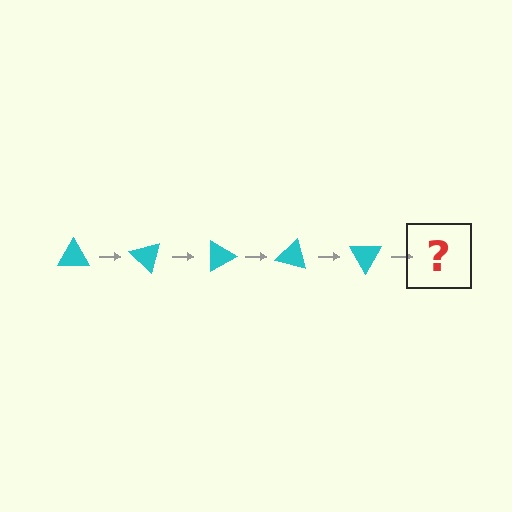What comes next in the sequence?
The next element should be a cyan triangle rotated 225 degrees.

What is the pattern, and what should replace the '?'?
The pattern is that the triangle rotates 45 degrees each step. The '?' should be a cyan triangle rotated 225 degrees.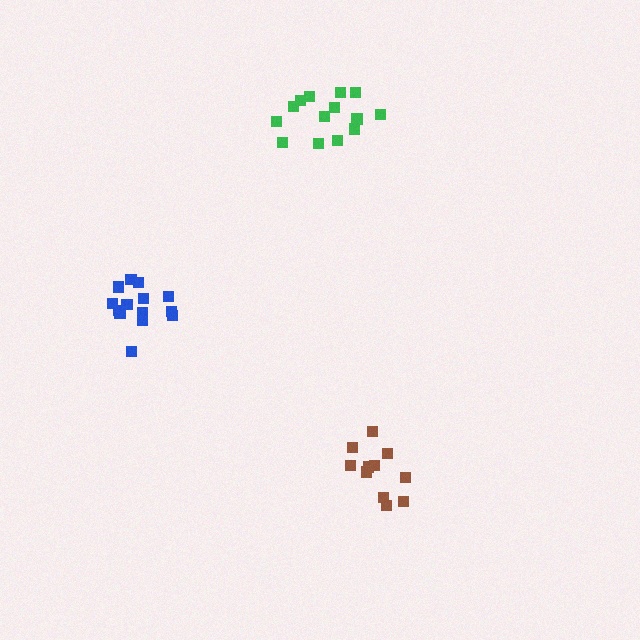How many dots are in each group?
Group 1: 11 dots, Group 2: 14 dots, Group 3: 14 dots (39 total).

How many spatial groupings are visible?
There are 3 spatial groupings.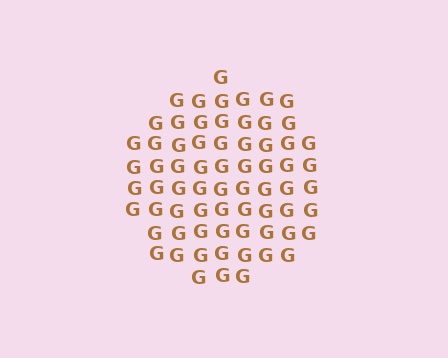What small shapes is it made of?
It is made of small letter G's.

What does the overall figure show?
The overall figure shows a circle.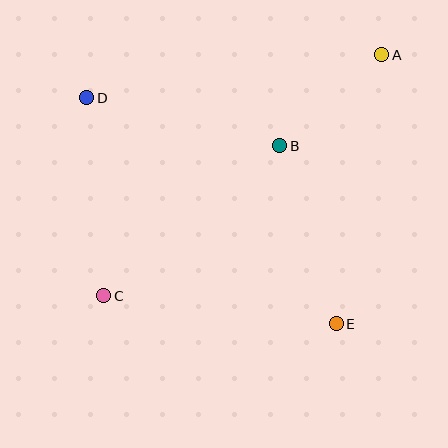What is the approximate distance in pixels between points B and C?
The distance between B and C is approximately 231 pixels.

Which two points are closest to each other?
Points A and B are closest to each other.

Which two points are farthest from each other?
Points A and C are farthest from each other.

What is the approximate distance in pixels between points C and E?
The distance between C and E is approximately 234 pixels.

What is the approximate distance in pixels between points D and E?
The distance between D and E is approximately 337 pixels.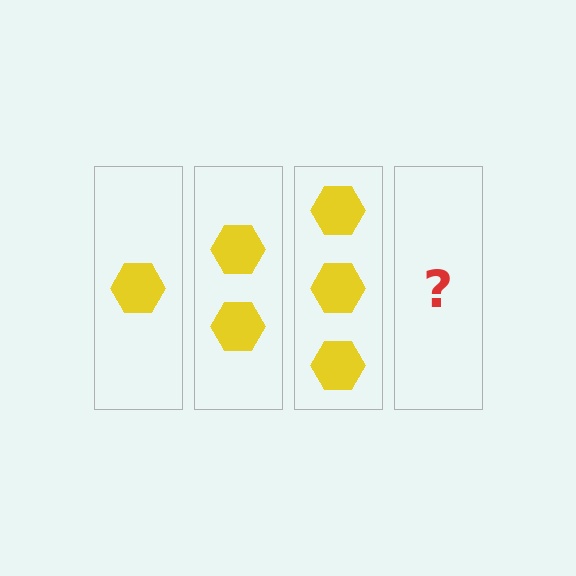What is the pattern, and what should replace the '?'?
The pattern is that each step adds one more hexagon. The '?' should be 4 hexagons.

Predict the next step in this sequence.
The next step is 4 hexagons.